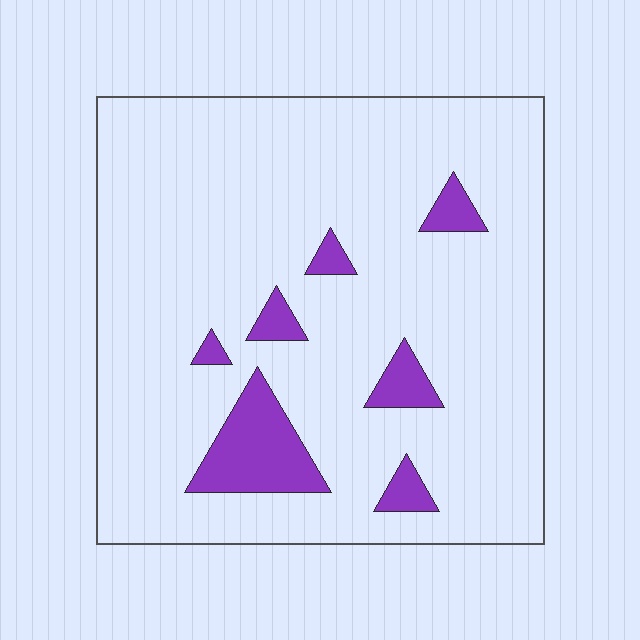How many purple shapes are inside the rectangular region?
7.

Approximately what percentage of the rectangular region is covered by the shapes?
Approximately 10%.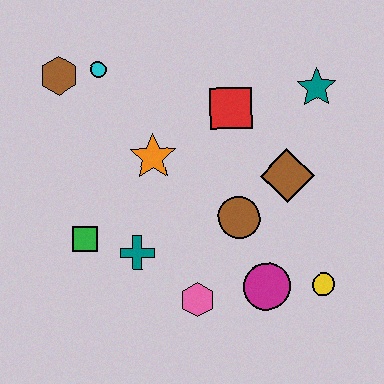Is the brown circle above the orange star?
No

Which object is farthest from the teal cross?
The teal star is farthest from the teal cross.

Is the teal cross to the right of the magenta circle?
No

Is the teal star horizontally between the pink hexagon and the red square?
No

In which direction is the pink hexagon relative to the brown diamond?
The pink hexagon is below the brown diamond.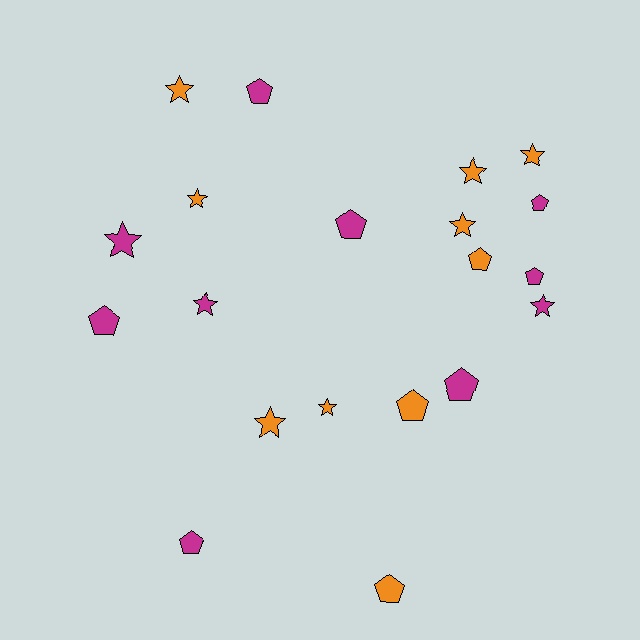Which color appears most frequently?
Magenta, with 10 objects.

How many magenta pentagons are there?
There are 7 magenta pentagons.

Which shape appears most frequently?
Star, with 10 objects.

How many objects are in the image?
There are 20 objects.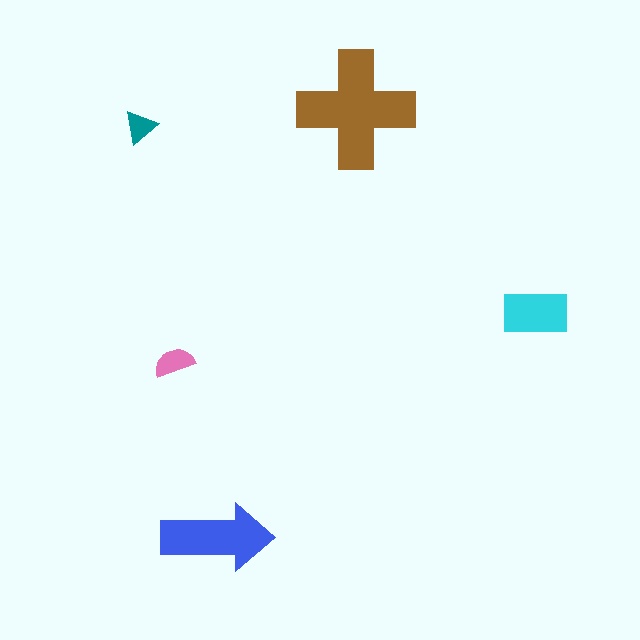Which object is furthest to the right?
The cyan rectangle is rightmost.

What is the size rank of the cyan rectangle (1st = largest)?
3rd.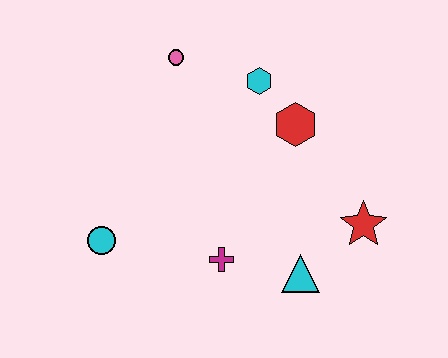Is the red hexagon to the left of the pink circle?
No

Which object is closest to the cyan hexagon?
The red hexagon is closest to the cyan hexagon.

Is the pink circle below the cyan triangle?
No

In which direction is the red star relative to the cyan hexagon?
The red star is below the cyan hexagon.